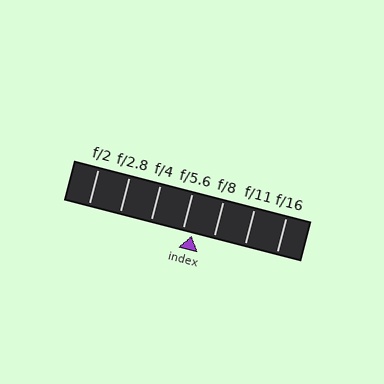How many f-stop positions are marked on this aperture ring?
There are 7 f-stop positions marked.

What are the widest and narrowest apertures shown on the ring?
The widest aperture shown is f/2 and the narrowest is f/16.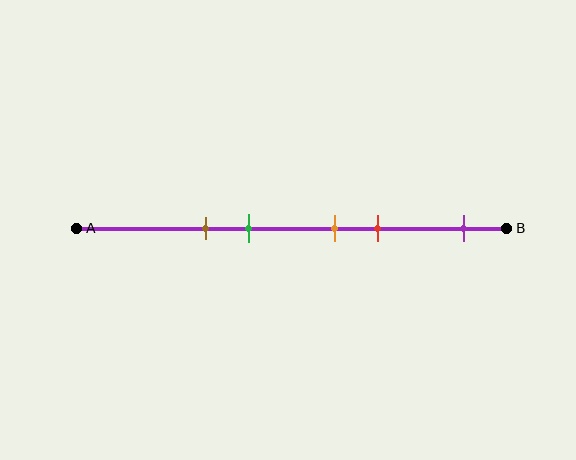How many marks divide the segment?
There are 5 marks dividing the segment.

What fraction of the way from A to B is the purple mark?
The purple mark is approximately 90% (0.9) of the way from A to B.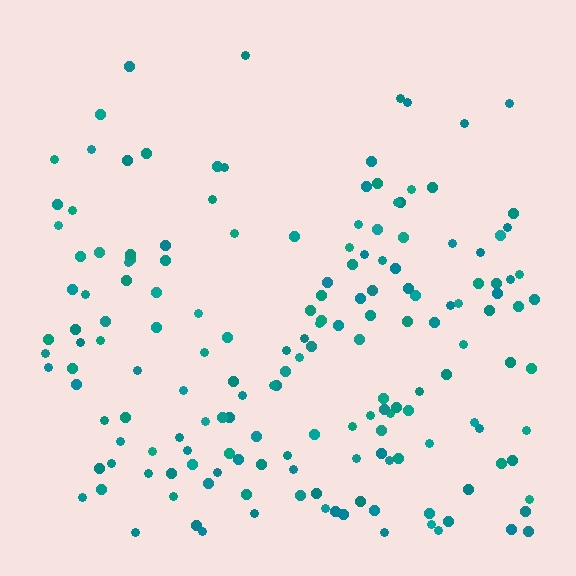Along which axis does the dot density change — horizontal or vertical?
Vertical.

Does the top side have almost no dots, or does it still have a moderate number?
Still a moderate number, just noticeably fewer than the bottom.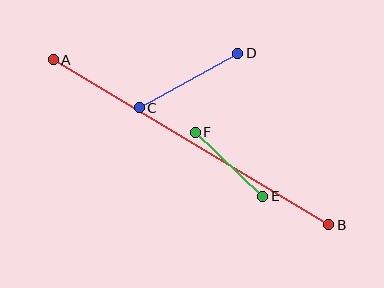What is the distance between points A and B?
The distance is approximately 321 pixels.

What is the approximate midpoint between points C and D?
The midpoint is at approximately (188, 80) pixels.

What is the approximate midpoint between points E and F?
The midpoint is at approximately (229, 164) pixels.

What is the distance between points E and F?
The distance is approximately 93 pixels.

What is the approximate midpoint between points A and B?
The midpoint is at approximately (191, 142) pixels.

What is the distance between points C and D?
The distance is approximately 112 pixels.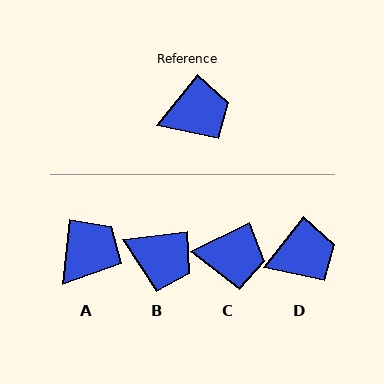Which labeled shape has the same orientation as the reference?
D.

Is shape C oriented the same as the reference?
No, it is off by about 26 degrees.